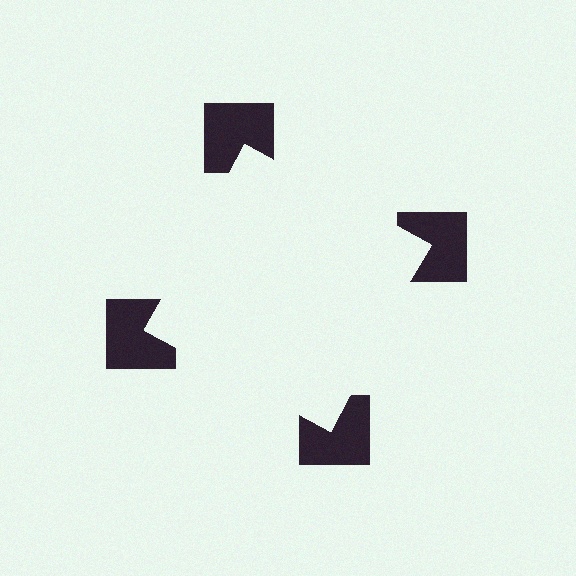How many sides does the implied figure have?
4 sides.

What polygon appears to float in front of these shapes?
An illusory square — its edges are inferred from the aligned wedge cuts in the notched squares, not physically drawn.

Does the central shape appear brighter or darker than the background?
It typically appears slightly brighter than the background, even though no actual brightness change is drawn.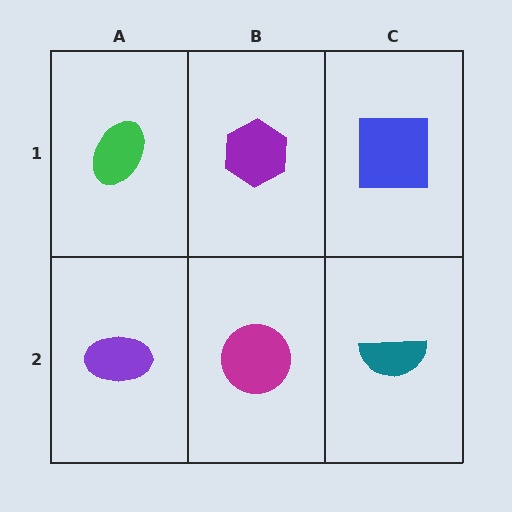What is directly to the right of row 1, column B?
A blue square.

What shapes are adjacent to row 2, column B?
A purple hexagon (row 1, column B), a purple ellipse (row 2, column A), a teal semicircle (row 2, column C).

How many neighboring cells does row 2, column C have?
2.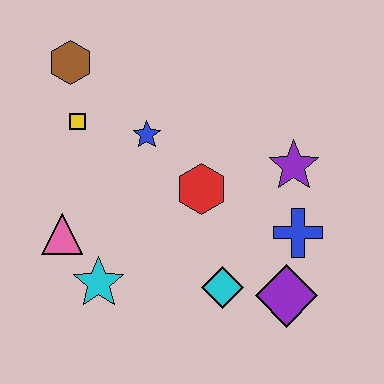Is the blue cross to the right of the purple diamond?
Yes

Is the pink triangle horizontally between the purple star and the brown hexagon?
No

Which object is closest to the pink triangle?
The cyan star is closest to the pink triangle.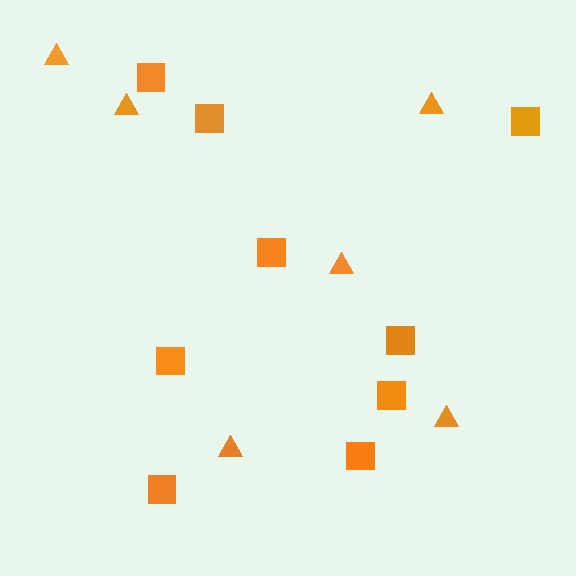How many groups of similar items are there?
There are 2 groups: one group of triangles (6) and one group of squares (9).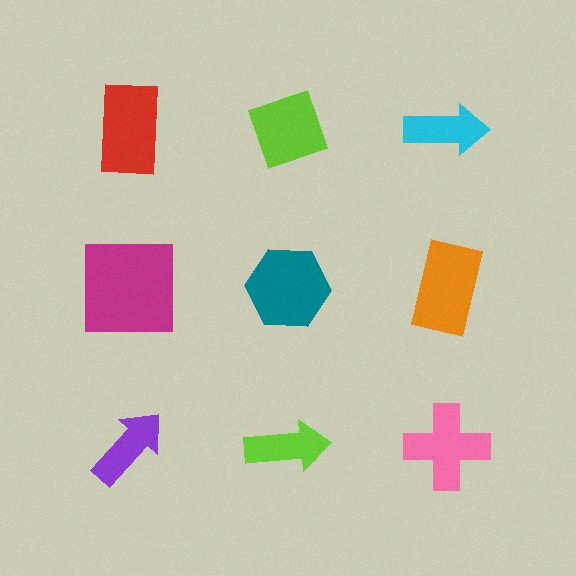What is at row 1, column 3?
A cyan arrow.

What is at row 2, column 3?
An orange rectangle.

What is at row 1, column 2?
A lime diamond.